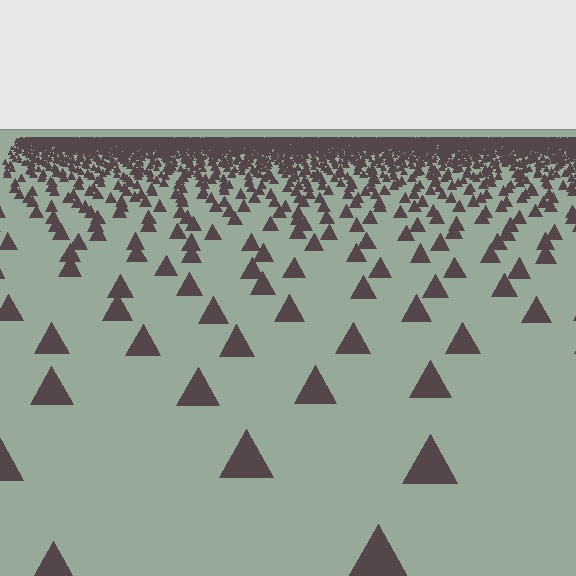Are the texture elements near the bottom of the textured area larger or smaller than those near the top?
Larger. Near the bottom, elements are closer to the viewer and appear at a bigger on-screen size.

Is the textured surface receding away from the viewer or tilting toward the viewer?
The surface is receding away from the viewer. Texture elements get smaller and denser toward the top.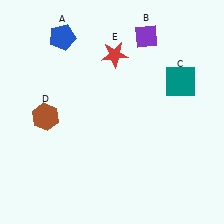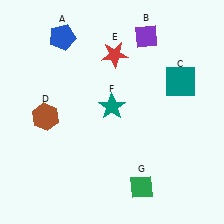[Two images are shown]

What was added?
A teal star (F), a green diamond (G) were added in Image 2.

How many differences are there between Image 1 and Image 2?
There are 2 differences between the two images.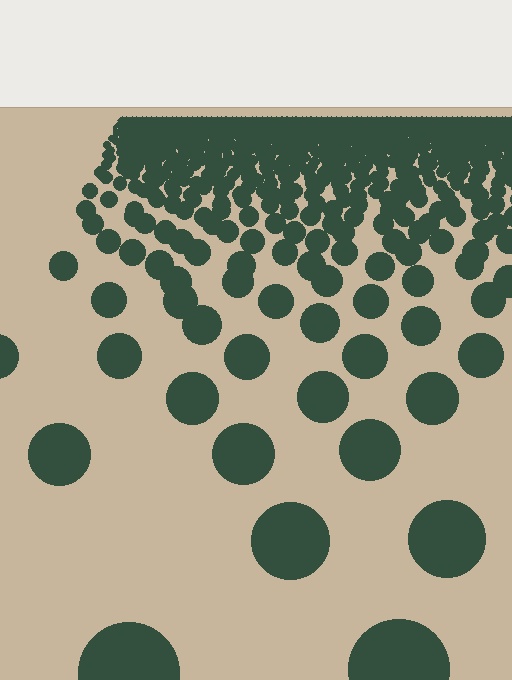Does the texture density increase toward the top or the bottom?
Density increases toward the top.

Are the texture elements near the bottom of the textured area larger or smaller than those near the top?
Larger. Near the bottom, elements are closer to the viewer and appear at a bigger on-screen size.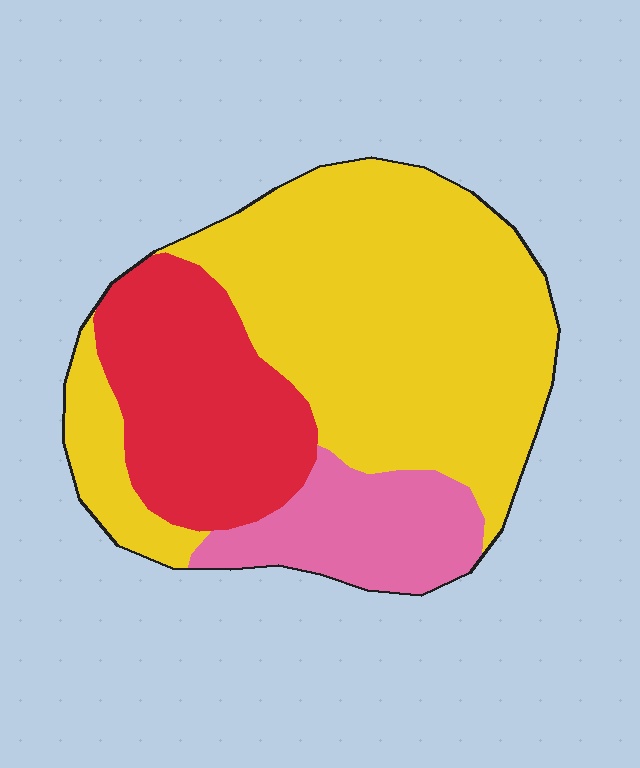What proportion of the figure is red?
Red takes up about one quarter (1/4) of the figure.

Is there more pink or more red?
Red.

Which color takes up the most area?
Yellow, at roughly 60%.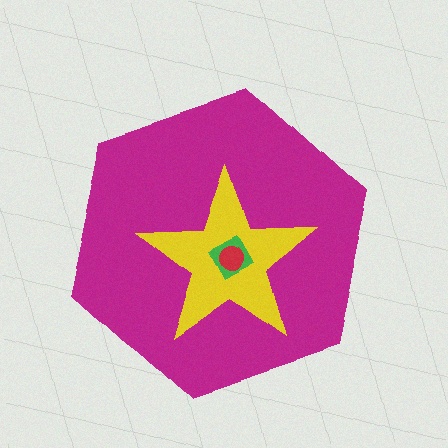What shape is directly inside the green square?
The red circle.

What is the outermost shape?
The magenta hexagon.